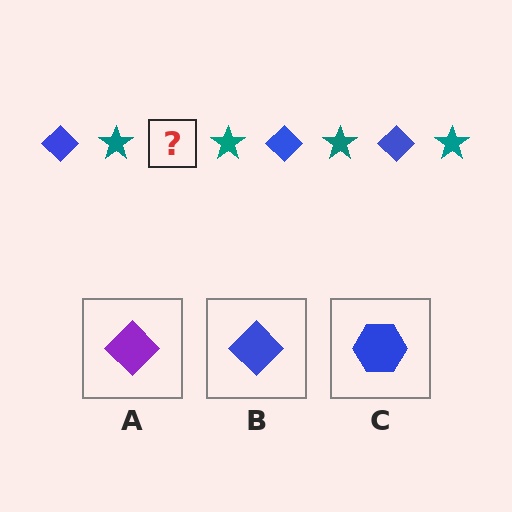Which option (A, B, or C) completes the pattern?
B.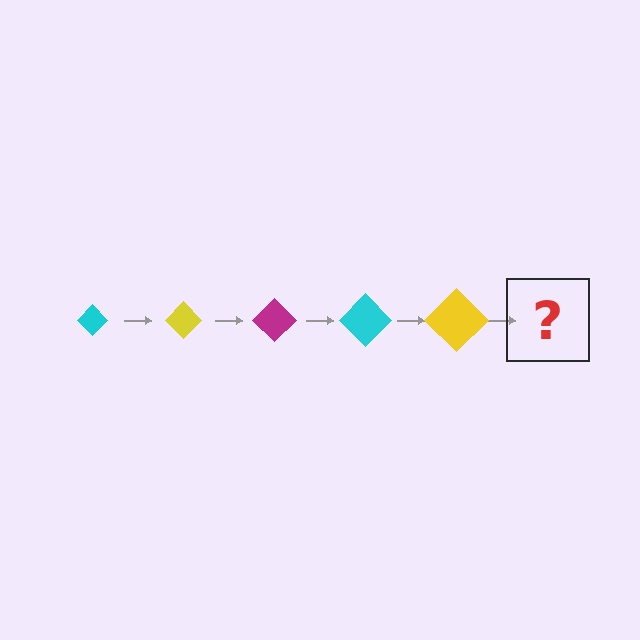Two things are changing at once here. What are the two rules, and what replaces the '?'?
The two rules are that the diamond grows larger each step and the color cycles through cyan, yellow, and magenta. The '?' should be a magenta diamond, larger than the previous one.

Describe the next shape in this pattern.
It should be a magenta diamond, larger than the previous one.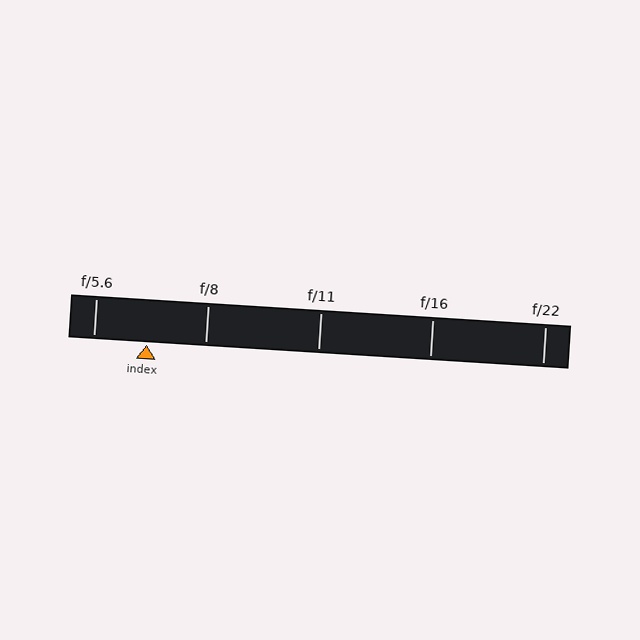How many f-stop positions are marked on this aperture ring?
There are 5 f-stop positions marked.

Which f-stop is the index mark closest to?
The index mark is closest to f/5.6.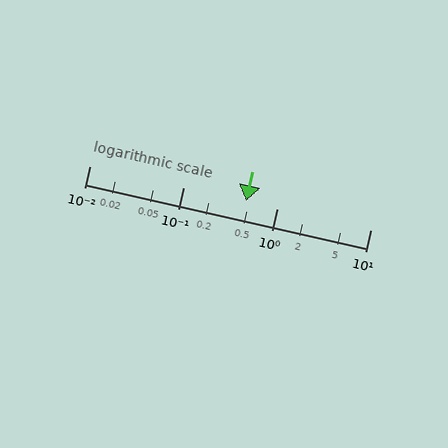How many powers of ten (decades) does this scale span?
The scale spans 3 decades, from 0.01 to 10.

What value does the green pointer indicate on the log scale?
The pointer indicates approximately 0.47.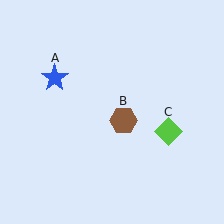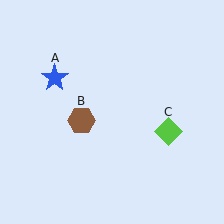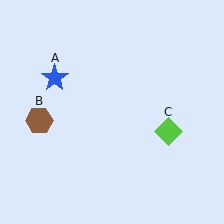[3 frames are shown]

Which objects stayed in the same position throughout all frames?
Blue star (object A) and lime diamond (object C) remained stationary.